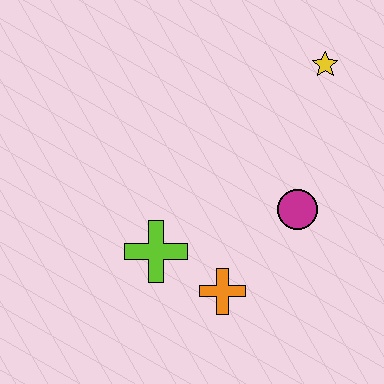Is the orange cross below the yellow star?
Yes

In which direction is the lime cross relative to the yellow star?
The lime cross is below the yellow star.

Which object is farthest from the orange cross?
The yellow star is farthest from the orange cross.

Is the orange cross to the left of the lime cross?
No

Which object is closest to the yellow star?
The magenta circle is closest to the yellow star.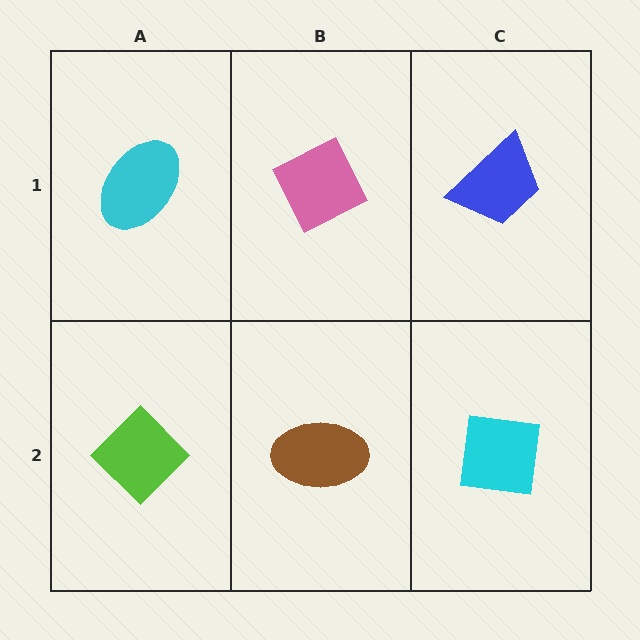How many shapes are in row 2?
3 shapes.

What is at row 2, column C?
A cyan square.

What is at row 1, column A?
A cyan ellipse.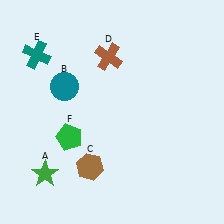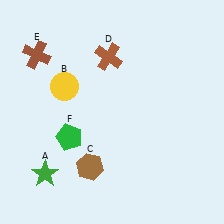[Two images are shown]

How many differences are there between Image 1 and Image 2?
There are 2 differences between the two images.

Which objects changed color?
B changed from teal to yellow. E changed from teal to brown.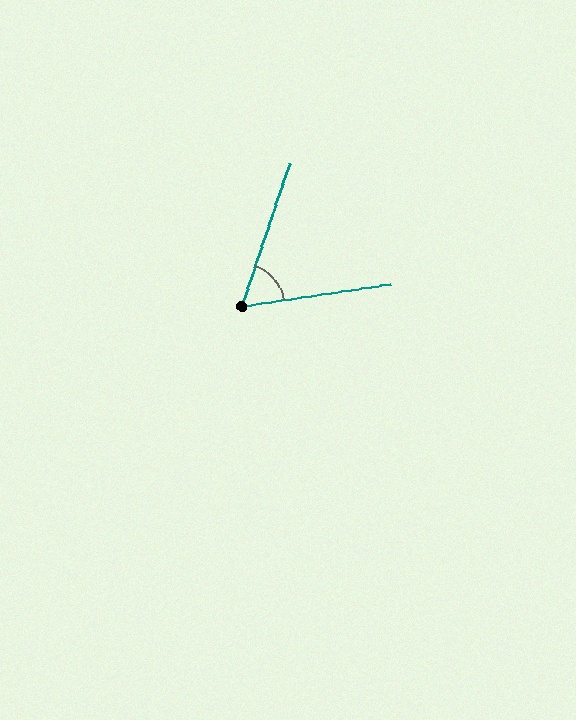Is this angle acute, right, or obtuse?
It is acute.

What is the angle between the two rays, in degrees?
Approximately 63 degrees.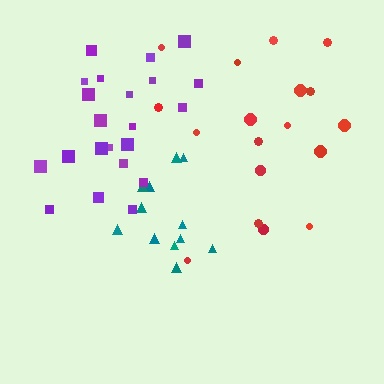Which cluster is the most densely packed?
Teal.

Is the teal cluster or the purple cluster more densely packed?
Teal.